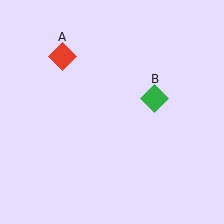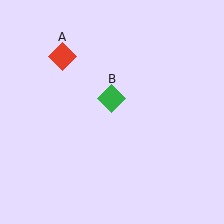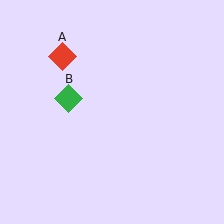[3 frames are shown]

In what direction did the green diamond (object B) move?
The green diamond (object B) moved left.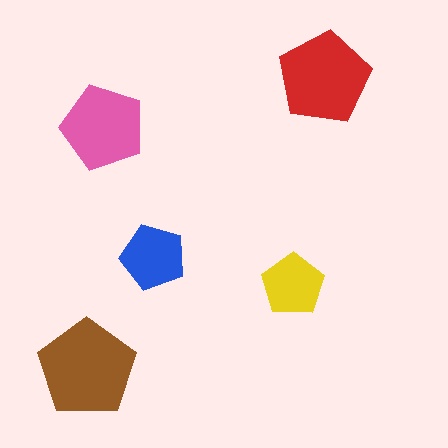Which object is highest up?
The red pentagon is topmost.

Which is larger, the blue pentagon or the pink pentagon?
The pink one.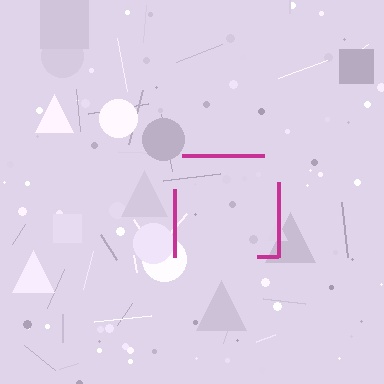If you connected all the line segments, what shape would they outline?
They would outline a square.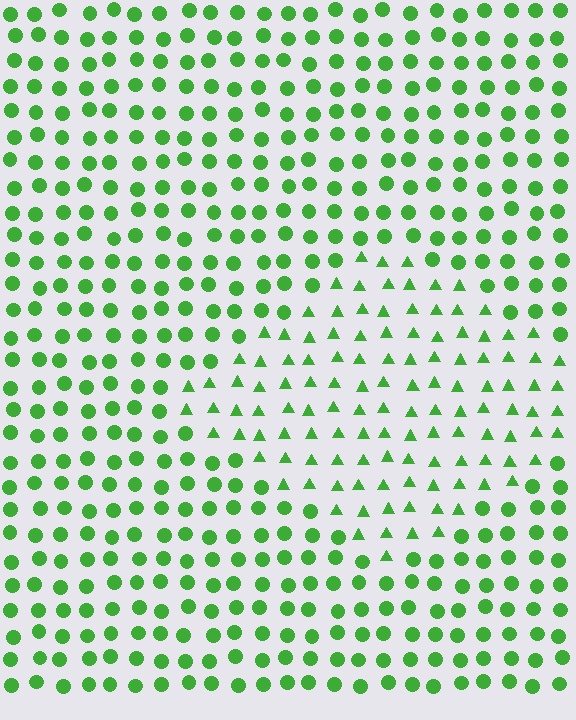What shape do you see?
I see a diamond.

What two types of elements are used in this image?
The image uses triangles inside the diamond region and circles outside it.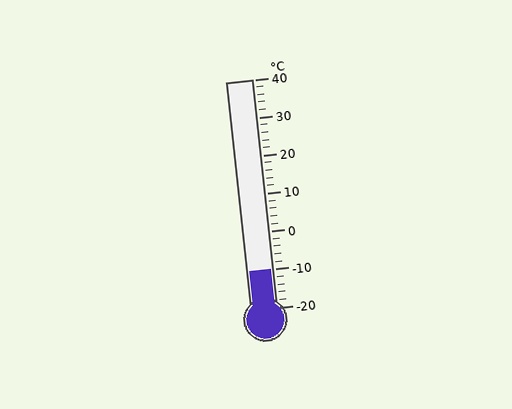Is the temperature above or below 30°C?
The temperature is below 30°C.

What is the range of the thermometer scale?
The thermometer scale ranges from -20°C to 40°C.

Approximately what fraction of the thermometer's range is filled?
The thermometer is filled to approximately 15% of its range.